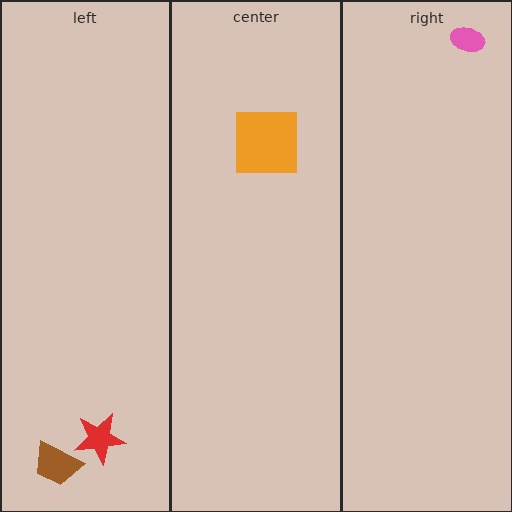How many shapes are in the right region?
1.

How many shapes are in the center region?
1.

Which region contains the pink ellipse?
The right region.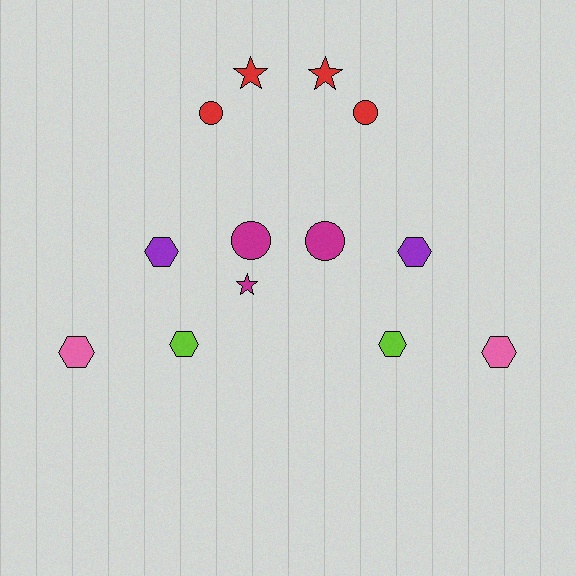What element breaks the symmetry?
A magenta star is missing from the right side.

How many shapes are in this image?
There are 13 shapes in this image.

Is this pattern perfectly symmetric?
No, the pattern is not perfectly symmetric. A magenta star is missing from the right side.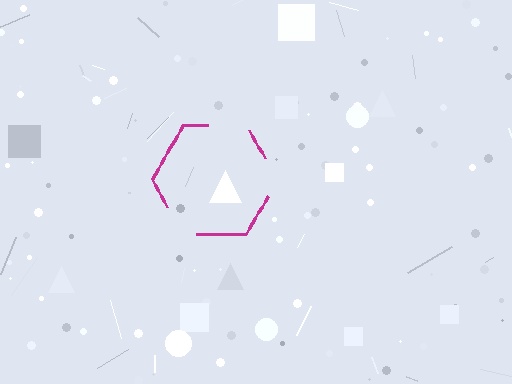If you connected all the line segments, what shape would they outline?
They would outline a hexagon.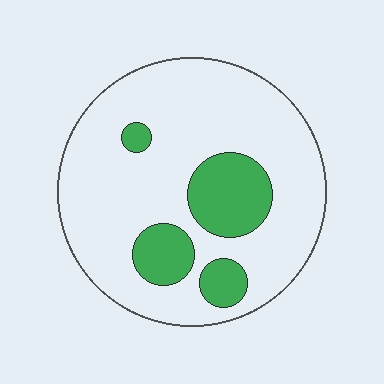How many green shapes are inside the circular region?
4.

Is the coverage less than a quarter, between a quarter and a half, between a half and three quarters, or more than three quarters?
Less than a quarter.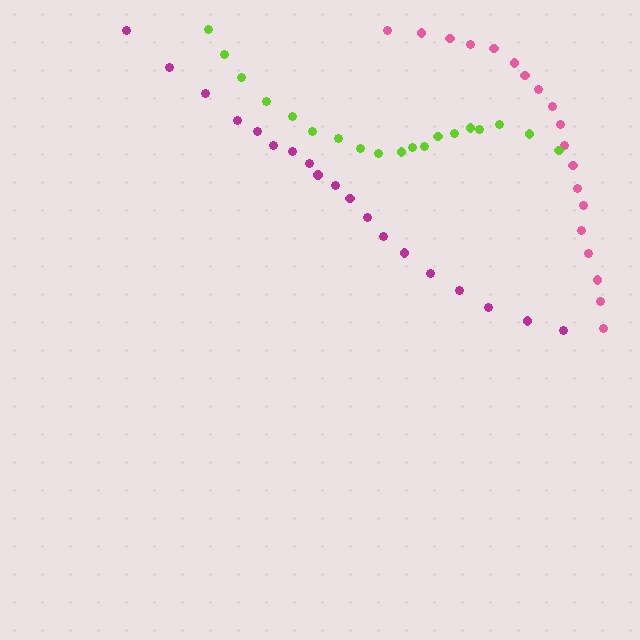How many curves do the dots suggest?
There are 3 distinct paths.